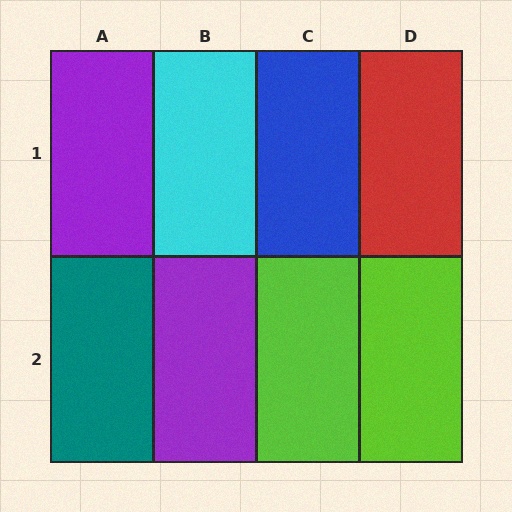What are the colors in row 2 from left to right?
Teal, purple, lime, lime.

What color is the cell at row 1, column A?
Purple.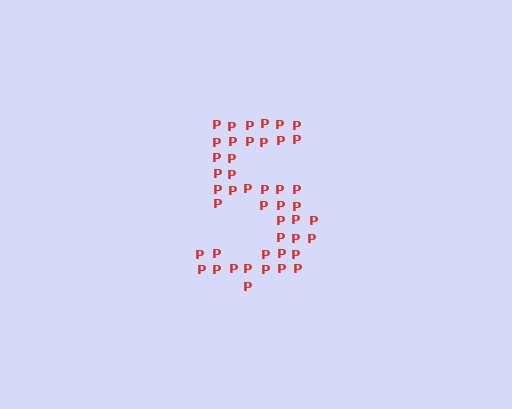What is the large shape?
The large shape is the digit 5.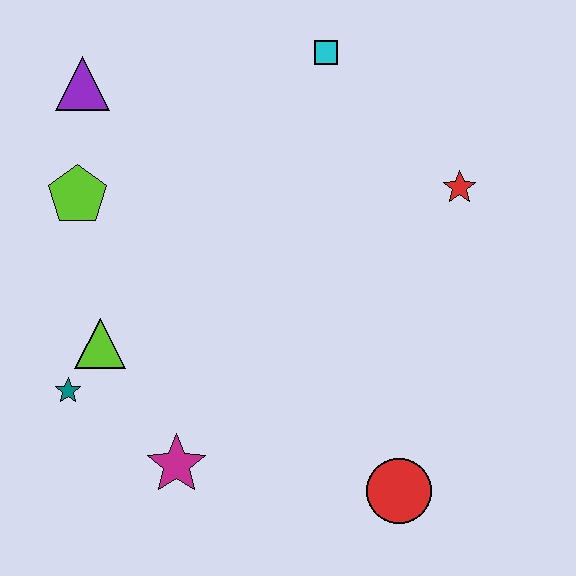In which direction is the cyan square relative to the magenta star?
The cyan square is above the magenta star.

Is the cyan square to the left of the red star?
Yes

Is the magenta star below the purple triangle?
Yes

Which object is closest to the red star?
The cyan square is closest to the red star.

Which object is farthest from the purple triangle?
The red circle is farthest from the purple triangle.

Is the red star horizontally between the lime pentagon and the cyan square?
No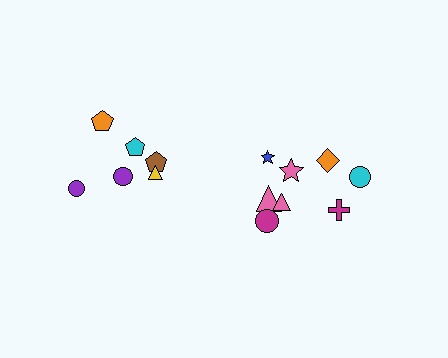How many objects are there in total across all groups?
There are 14 objects.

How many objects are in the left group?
There are 6 objects.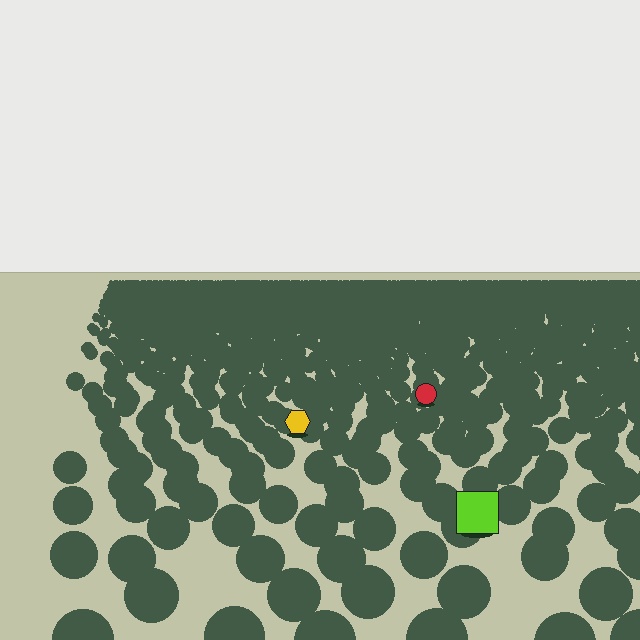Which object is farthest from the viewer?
The red circle is farthest from the viewer. It appears smaller and the ground texture around it is denser.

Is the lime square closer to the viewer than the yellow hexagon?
Yes. The lime square is closer — you can tell from the texture gradient: the ground texture is coarser near it.